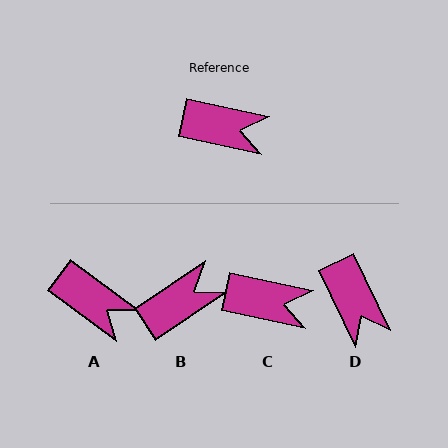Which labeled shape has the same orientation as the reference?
C.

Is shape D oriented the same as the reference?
No, it is off by about 52 degrees.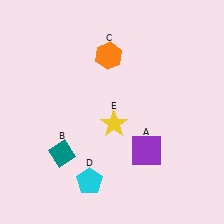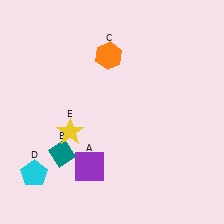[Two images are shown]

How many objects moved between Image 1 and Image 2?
3 objects moved between the two images.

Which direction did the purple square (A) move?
The purple square (A) moved left.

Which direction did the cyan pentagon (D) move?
The cyan pentagon (D) moved left.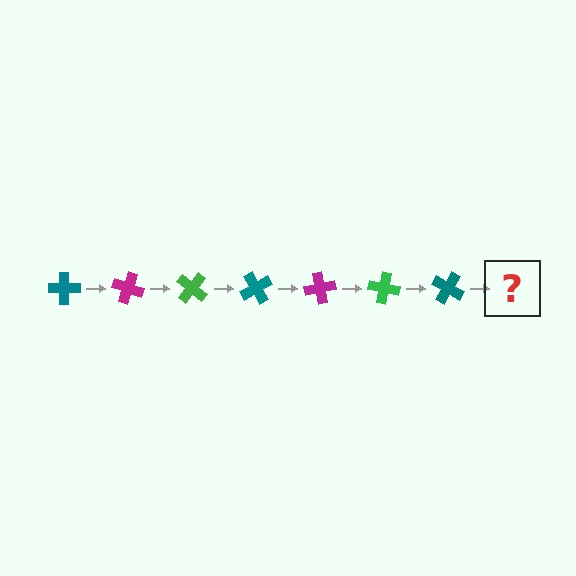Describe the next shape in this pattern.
It should be a magenta cross, rotated 140 degrees from the start.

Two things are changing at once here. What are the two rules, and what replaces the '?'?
The two rules are that it rotates 20 degrees each step and the color cycles through teal, magenta, and green. The '?' should be a magenta cross, rotated 140 degrees from the start.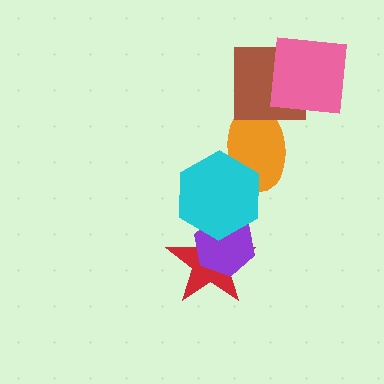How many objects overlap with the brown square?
2 objects overlap with the brown square.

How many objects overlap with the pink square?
1 object overlaps with the pink square.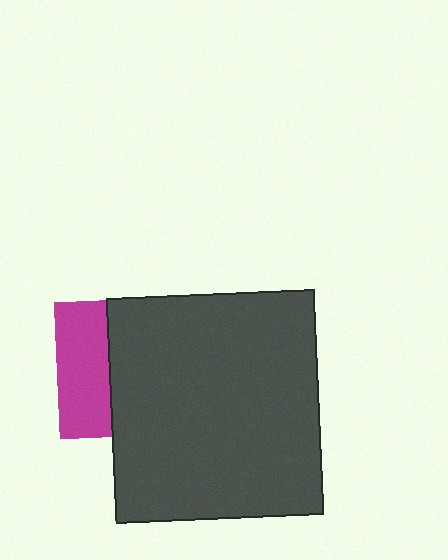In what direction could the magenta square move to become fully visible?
The magenta square could move left. That would shift it out from behind the dark gray rectangle entirely.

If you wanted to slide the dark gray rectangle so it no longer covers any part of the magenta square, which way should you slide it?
Slide it right — that is the most direct way to separate the two shapes.